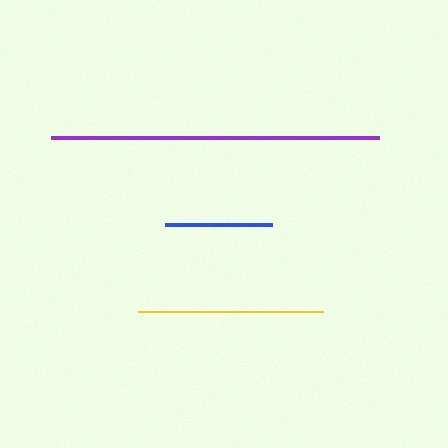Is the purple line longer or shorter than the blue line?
The purple line is longer than the blue line.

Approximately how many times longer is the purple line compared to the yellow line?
The purple line is approximately 1.8 times the length of the yellow line.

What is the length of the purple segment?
The purple segment is approximately 327 pixels long.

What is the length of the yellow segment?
The yellow segment is approximately 185 pixels long.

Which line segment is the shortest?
The blue line is the shortest at approximately 107 pixels.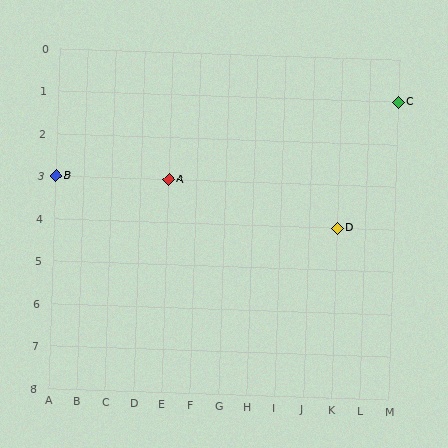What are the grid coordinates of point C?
Point C is at grid coordinates (M, 1).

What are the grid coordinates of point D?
Point D is at grid coordinates (K, 4).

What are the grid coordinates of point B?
Point B is at grid coordinates (A, 3).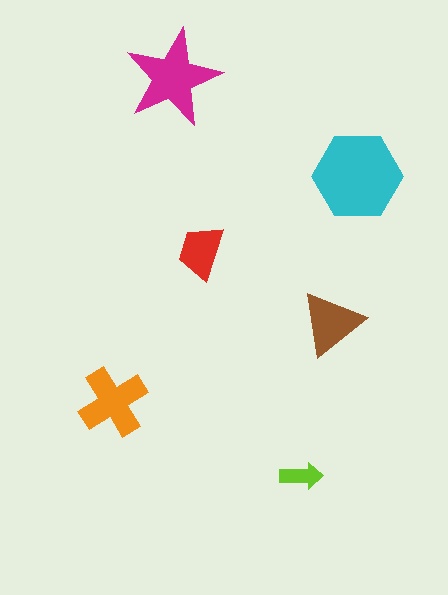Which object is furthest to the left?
The orange cross is leftmost.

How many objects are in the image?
There are 6 objects in the image.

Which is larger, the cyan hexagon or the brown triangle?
The cyan hexagon.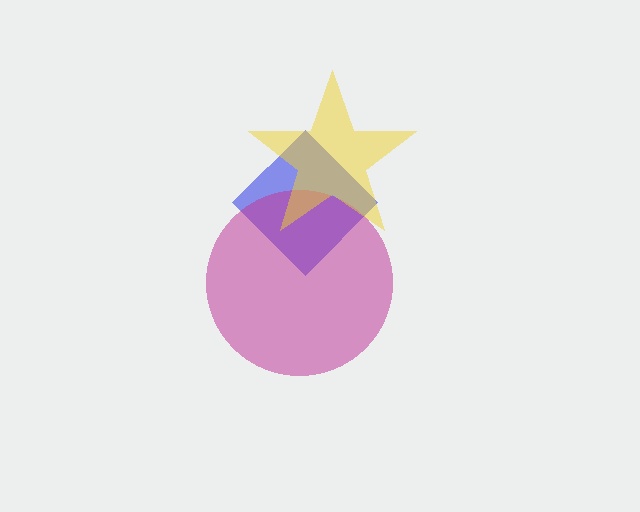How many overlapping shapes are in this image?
There are 3 overlapping shapes in the image.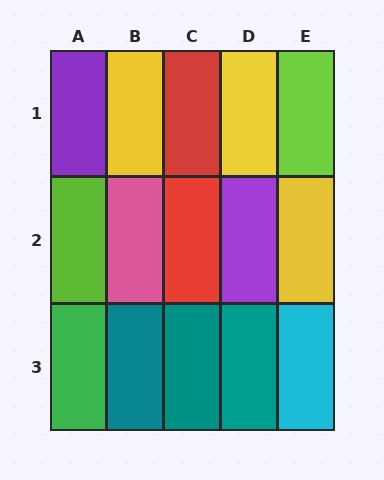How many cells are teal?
3 cells are teal.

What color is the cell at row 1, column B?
Yellow.